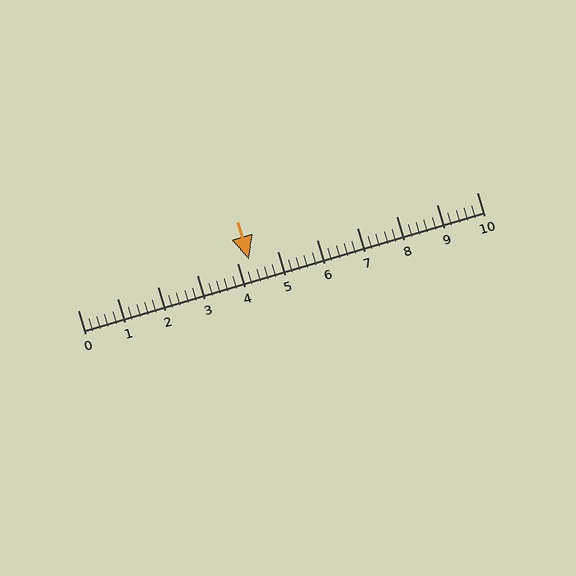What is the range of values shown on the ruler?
The ruler shows values from 0 to 10.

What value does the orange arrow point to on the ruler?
The orange arrow points to approximately 4.3.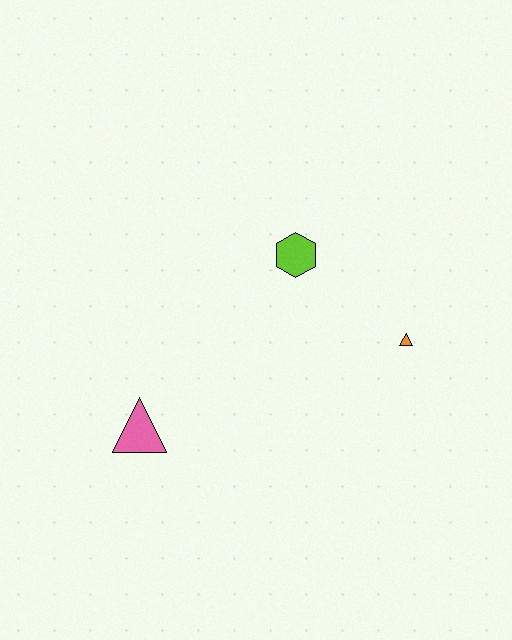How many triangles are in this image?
There are 2 triangles.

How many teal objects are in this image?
There are no teal objects.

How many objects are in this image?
There are 3 objects.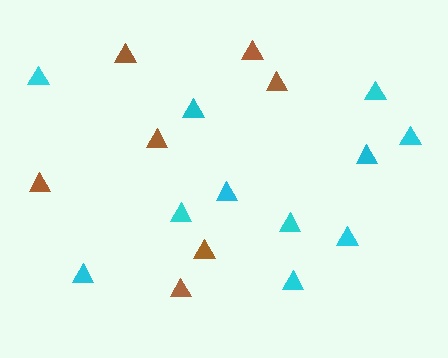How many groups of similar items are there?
There are 2 groups: one group of brown triangles (7) and one group of cyan triangles (11).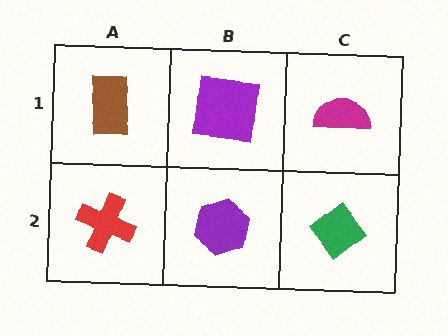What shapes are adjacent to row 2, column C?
A magenta semicircle (row 1, column C), a purple hexagon (row 2, column B).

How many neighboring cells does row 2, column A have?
2.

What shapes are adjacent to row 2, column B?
A purple square (row 1, column B), a red cross (row 2, column A), a green diamond (row 2, column C).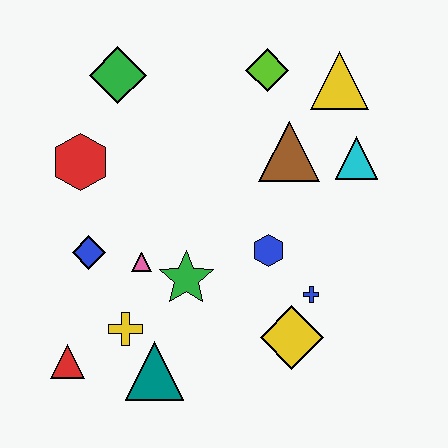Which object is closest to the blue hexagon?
The blue cross is closest to the blue hexagon.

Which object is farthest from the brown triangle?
The red triangle is farthest from the brown triangle.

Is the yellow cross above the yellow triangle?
No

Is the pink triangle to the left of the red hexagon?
No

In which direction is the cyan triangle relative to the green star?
The cyan triangle is to the right of the green star.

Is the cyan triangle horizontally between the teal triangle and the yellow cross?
No